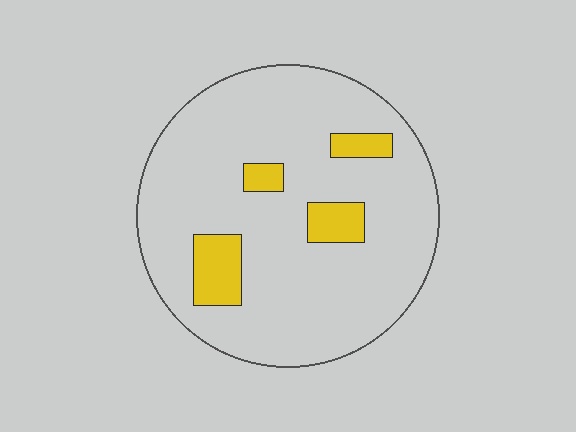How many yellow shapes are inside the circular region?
4.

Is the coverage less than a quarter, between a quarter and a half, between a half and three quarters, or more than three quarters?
Less than a quarter.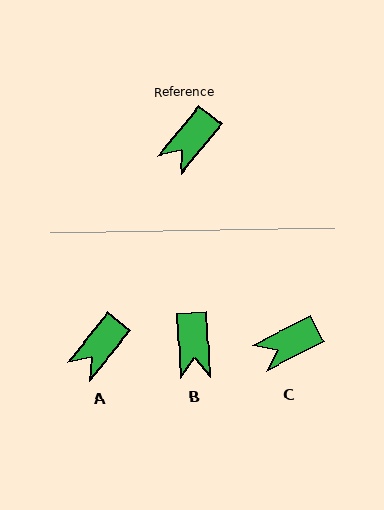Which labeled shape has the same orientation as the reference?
A.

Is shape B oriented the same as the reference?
No, it is off by about 42 degrees.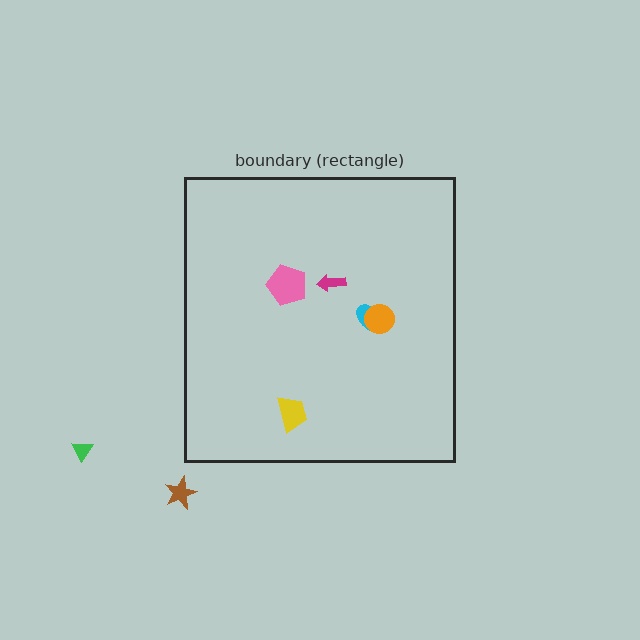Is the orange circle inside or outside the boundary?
Inside.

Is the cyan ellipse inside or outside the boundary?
Inside.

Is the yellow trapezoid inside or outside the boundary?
Inside.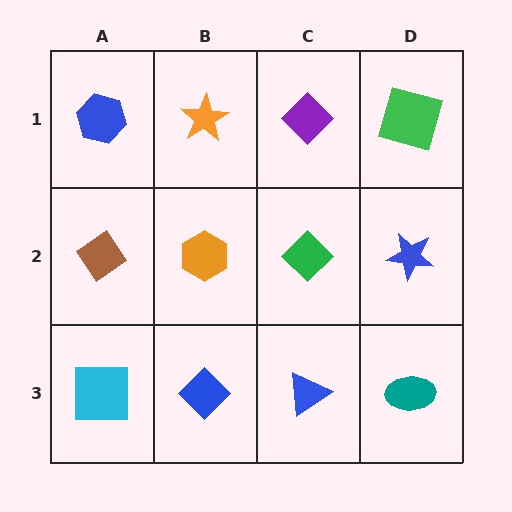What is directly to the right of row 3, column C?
A teal ellipse.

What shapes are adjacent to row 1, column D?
A blue star (row 2, column D), a purple diamond (row 1, column C).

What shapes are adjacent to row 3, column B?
An orange hexagon (row 2, column B), a cyan square (row 3, column A), a blue triangle (row 3, column C).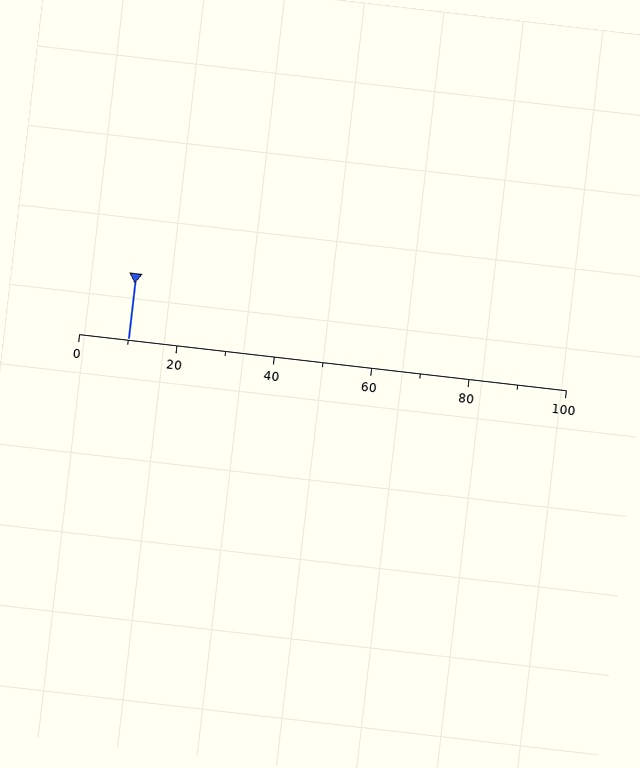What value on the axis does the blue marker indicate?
The marker indicates approximately 10.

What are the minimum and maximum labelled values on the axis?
The axis runs from 0 to 100.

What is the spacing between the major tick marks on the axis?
The major ticks are spaced 20 apart.